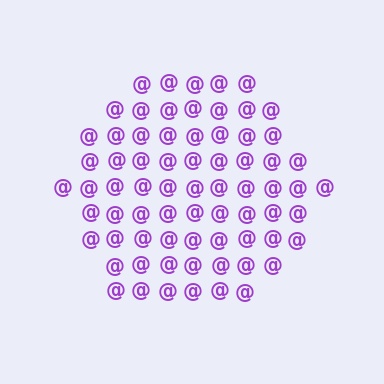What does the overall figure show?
The overall figure shows a hexagon.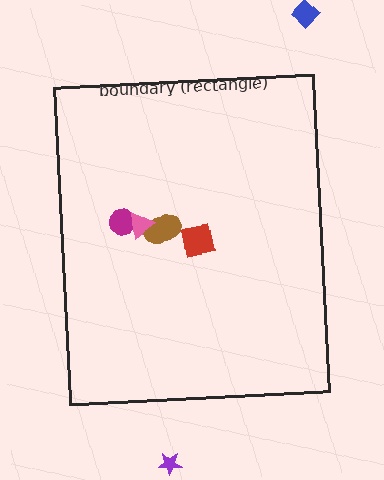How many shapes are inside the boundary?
4 inside, 2 outside.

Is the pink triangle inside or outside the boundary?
Inside.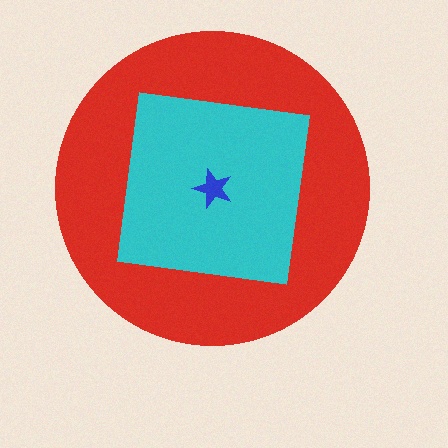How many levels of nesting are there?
3.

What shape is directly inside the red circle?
The cyan square.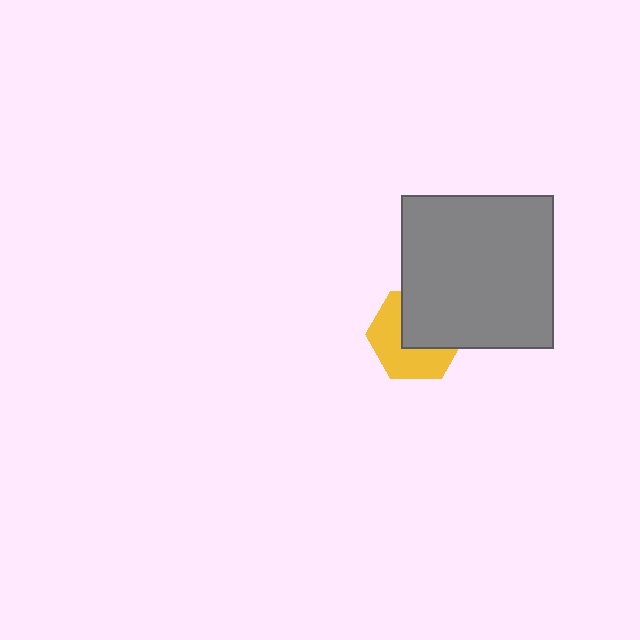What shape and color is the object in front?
The object in front is a gray square.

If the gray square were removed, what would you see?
You would see the complete yellow hexagon.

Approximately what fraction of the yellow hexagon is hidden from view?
Roughly 47% of the yellow hexagon is hidden behind the gray square.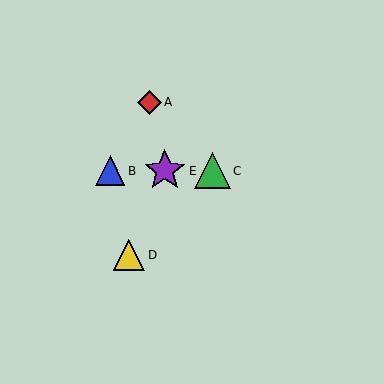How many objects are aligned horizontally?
3 objects (B, C, E) are aligned horizontally.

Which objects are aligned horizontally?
Objects B, C, E are aligned horizontally.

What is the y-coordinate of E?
Object E is at y≈171.